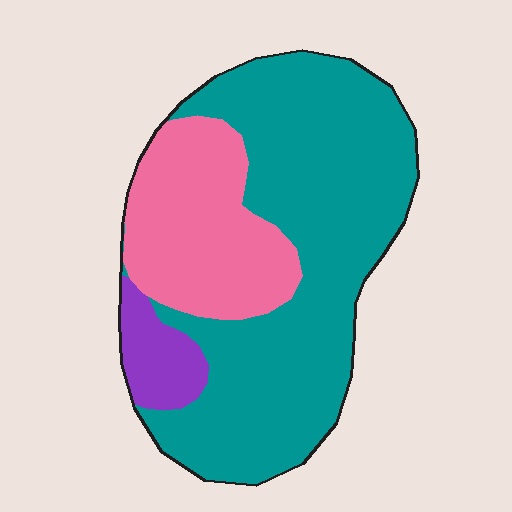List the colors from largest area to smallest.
From largest to smallest: teal, pink, purple.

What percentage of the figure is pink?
Pink covers around 25% of the figure.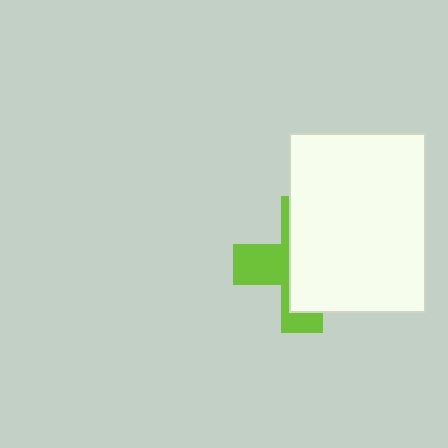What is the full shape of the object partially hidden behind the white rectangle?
The partially hidden object is a lime cross.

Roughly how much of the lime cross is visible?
A small part of it is visible (roughly 39%).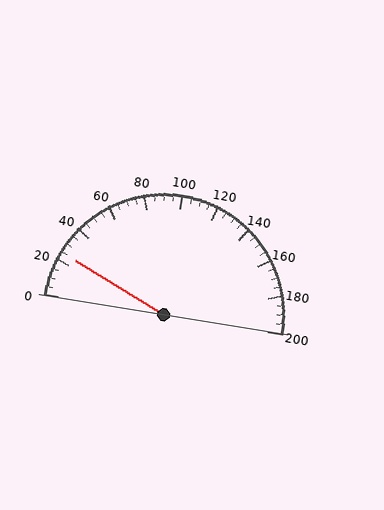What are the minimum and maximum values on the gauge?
The gauge ranges from 0 to 200.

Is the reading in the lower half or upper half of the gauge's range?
The reading is in the lower half of the range (0 to 200).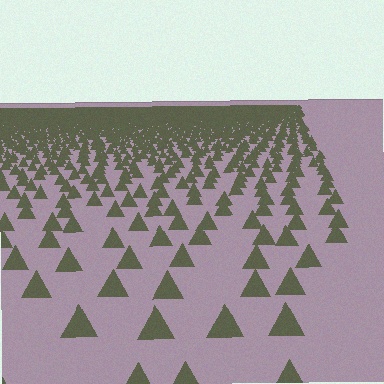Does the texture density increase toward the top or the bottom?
Density increases toward the top.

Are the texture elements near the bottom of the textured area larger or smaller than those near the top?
Larger. Near the bottom, elements are closer to the viewer and appear at a bigger on-screen size.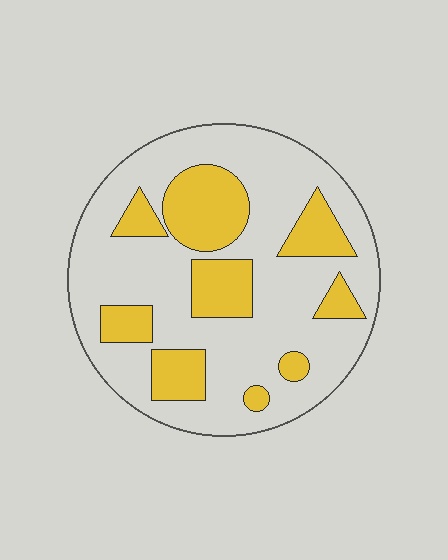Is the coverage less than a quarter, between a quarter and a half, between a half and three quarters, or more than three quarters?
Between a quarter and a half.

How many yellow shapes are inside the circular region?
9.